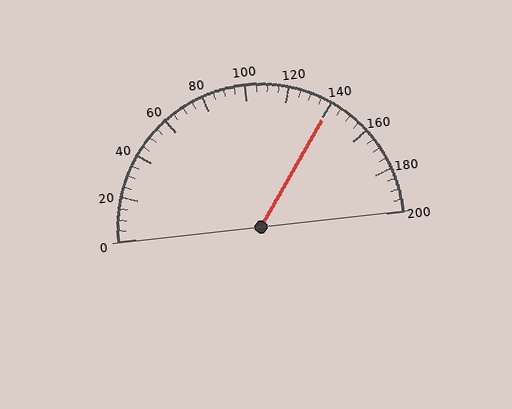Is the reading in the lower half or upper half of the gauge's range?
The reading is in the upper half of the range (0 to 200).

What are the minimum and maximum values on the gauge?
The gauge ranges from 0 to 200.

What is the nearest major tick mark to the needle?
The nearest major tick mark is 140.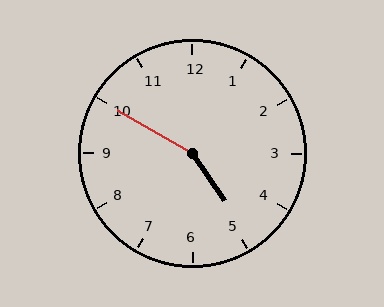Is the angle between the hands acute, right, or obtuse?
It is obtuse.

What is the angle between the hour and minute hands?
Approximately 155 degrees.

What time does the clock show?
4:50.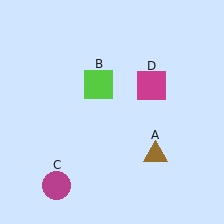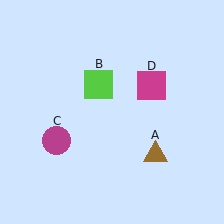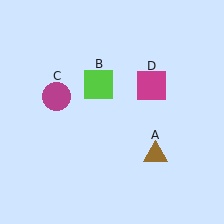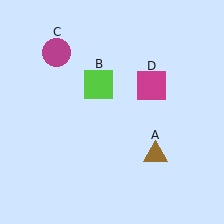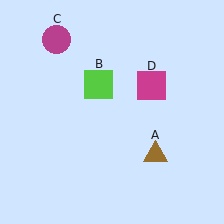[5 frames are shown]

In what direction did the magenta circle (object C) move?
The magenta circle (object C) moved up.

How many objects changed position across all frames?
1 object changed position: magenta circle (object C).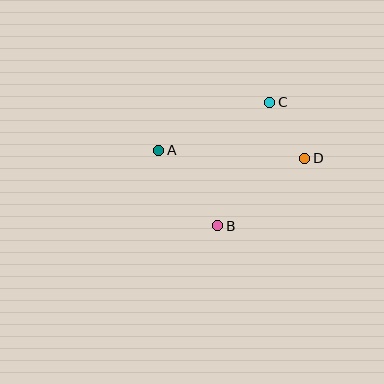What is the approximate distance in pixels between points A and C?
The distance between A and C is approximately 121 pixels.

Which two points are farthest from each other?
Points A and D are farthest from each other.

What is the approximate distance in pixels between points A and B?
The distance between A and B is approximately 96 pixels.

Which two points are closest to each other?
Points C and D are closest to each other.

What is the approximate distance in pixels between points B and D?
The distance between B and D is approximately 110 pixels.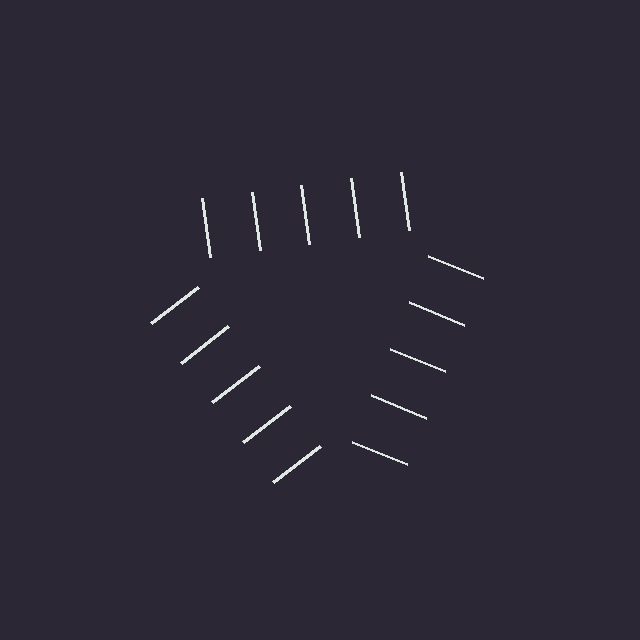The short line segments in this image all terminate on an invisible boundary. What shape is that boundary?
An illusory triangle — the line segments terminate on its edges but no continuous stroke is drawn.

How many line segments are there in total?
15 — 5 along each of the 3 edges.